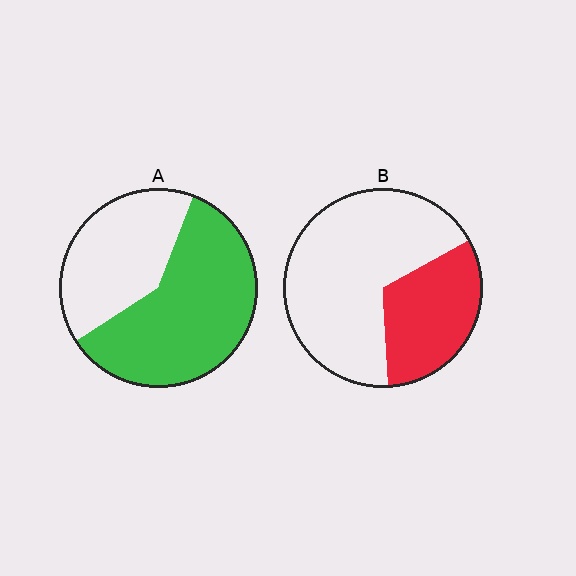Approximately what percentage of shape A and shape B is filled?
A is approximately 60% and B is approximately 30%.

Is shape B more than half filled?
No.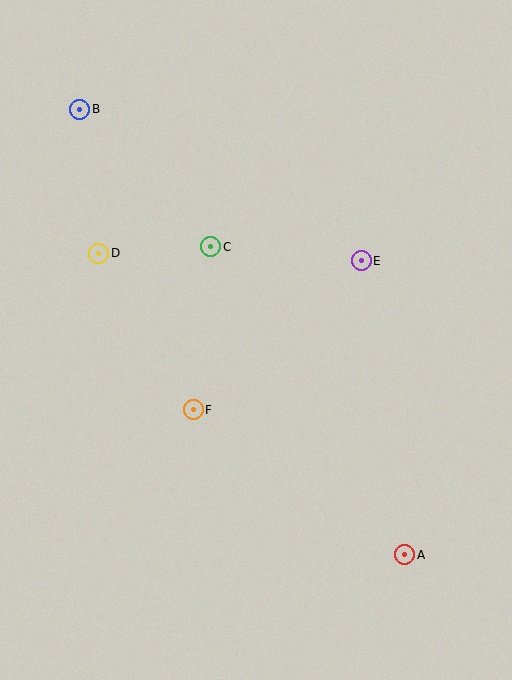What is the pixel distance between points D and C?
The distance between D and C is 112 pixels.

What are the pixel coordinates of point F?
Point F is at (193, 410).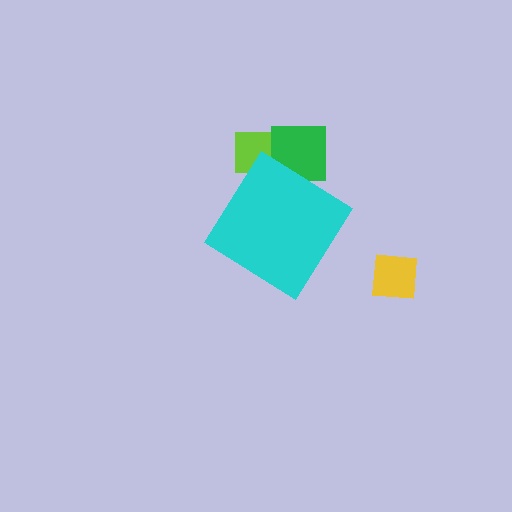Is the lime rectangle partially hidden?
Yes, the lime rectangle is partially hidden behind the cyan diamond.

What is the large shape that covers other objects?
A cyan diamond.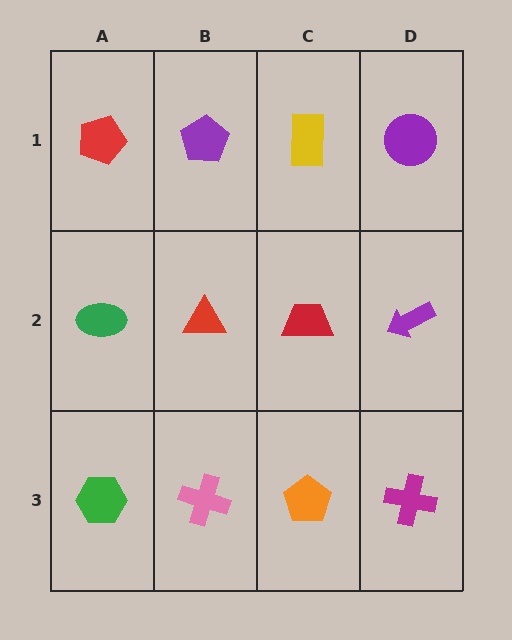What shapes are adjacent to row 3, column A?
A green ellipse (row 2, column A), a pink cross (row 3, column B).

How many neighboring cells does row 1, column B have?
3.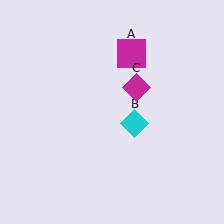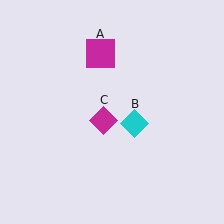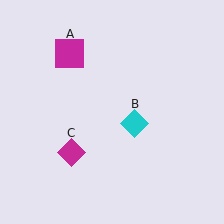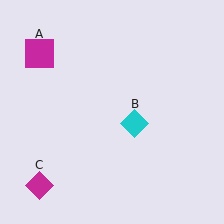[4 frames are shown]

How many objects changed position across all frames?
2 objects changed position: magenta square (object A), magenta diamond (object C).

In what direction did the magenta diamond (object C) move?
The magenta diamond (object C) moved down and to the left.